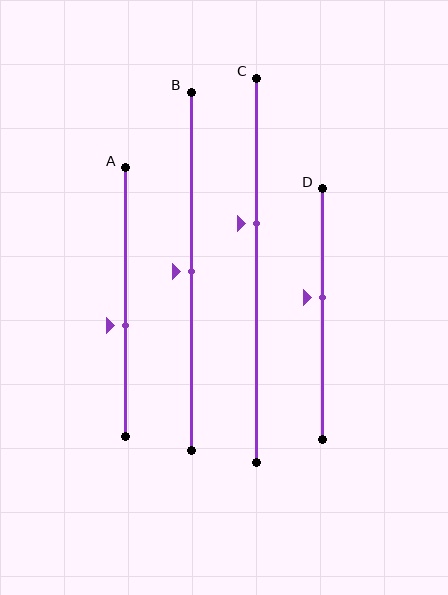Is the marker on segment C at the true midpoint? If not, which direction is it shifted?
No, the marker on segment C is shifted upward by about 12% of the segment length.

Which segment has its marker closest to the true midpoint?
Segment B has its marker closest to the true midpoint.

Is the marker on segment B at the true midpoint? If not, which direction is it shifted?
Yes, the marker on segment B is at the true midpoint.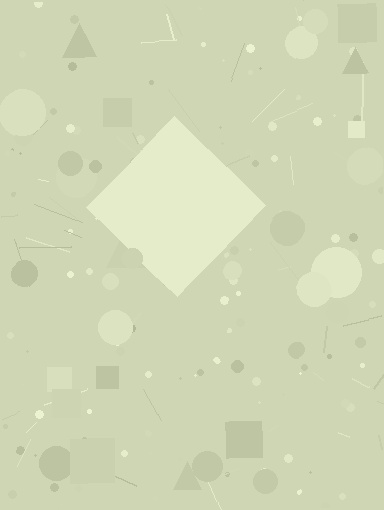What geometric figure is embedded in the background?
A diamond is embedded in the background.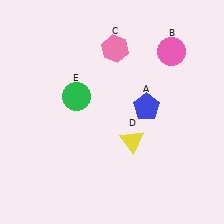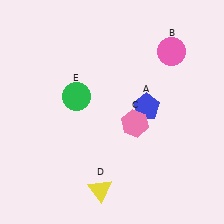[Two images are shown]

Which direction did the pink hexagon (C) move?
The pink hexagon (C) moved down.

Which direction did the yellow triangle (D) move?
The yellow triangle (D) moved down.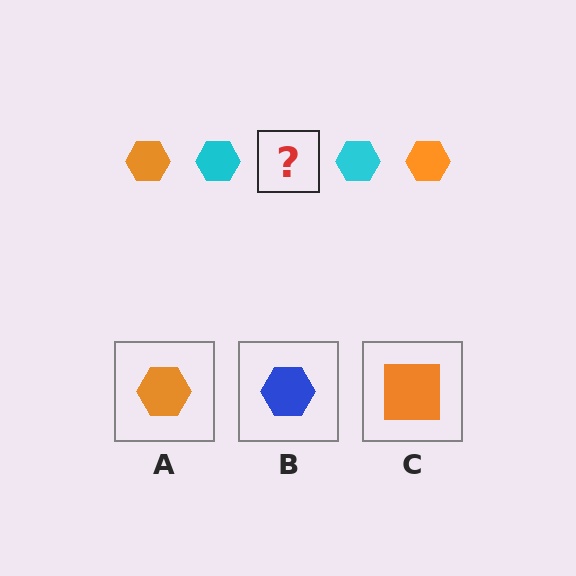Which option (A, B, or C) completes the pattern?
A.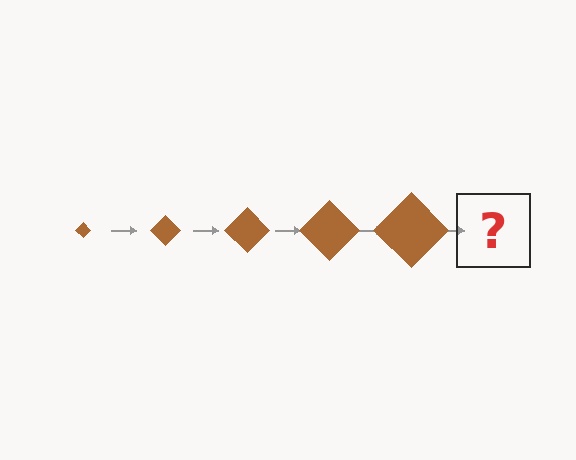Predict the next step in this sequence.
The next step is a brown diamond, larger than the previous one.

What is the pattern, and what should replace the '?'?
The pattern is that the diamond gets progressively larger each step. The '?' should be a brown diamond, larger than the previous one.